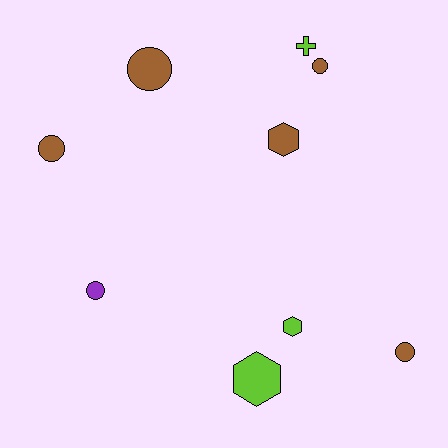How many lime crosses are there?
There is 1 lime cross.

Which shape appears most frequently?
Circle, with 5 objects.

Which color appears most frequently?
Brown, with 5 objects.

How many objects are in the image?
There are 9 objects.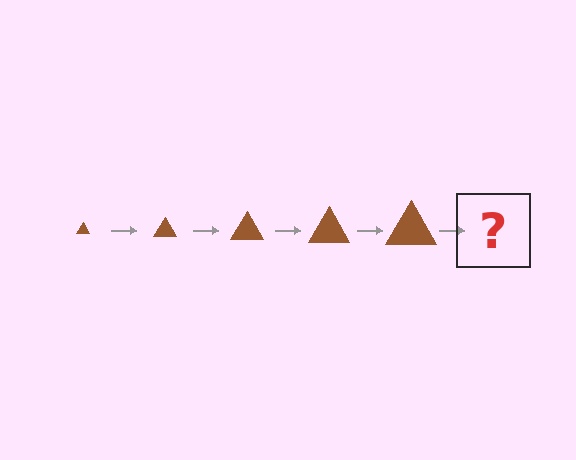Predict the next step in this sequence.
The next step is a brown triangle, larger than the previous one.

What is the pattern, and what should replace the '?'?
The pattern is that the triangle gets progressively larger each step. The '?' should be a brown triangle, larger than the previous one.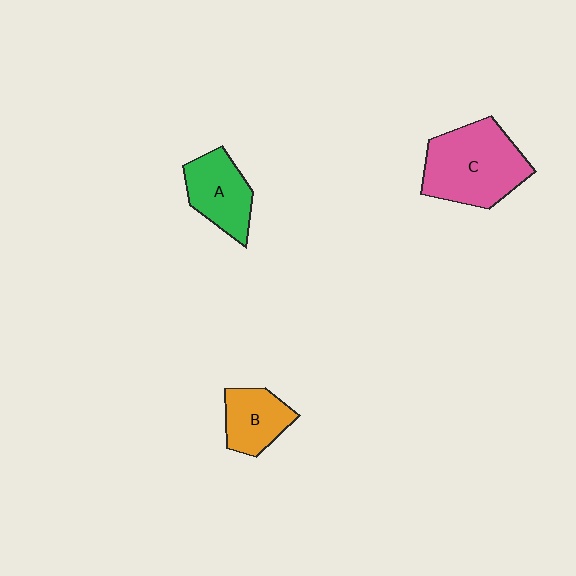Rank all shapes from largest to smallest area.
From largest to smallest: C (pink), A (green), B (orange).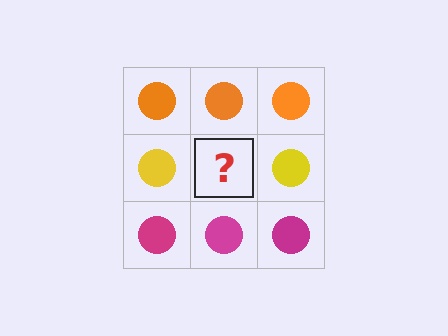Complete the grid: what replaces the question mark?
The question mark should be replaced with a yellow circle.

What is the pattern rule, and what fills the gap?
The rule is that each row has a consistent color. The gap should be filled with a yellow circle.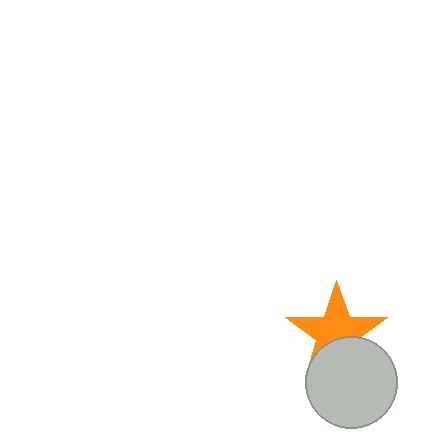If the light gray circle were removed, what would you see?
You would see the complete orange star.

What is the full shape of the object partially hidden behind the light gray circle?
The partially hidden object is an orange star.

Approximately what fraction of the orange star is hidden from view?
Roughly 36% of the orange star is hidden behind the light gray circle.